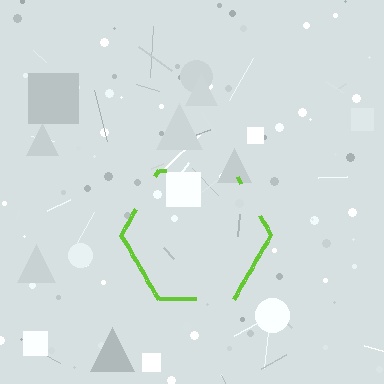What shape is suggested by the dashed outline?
The dashed outline suggests a hexagon.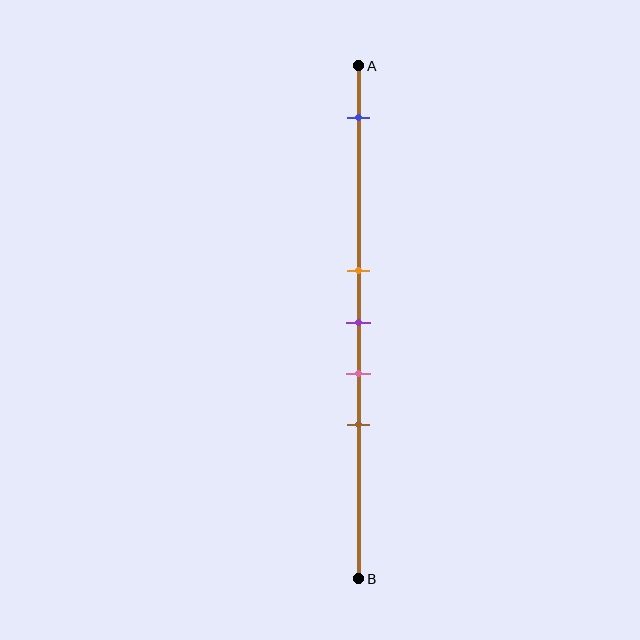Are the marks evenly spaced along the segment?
No, the marks are not evenly spaced.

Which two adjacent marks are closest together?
The orange and purple marks are the closest adjacent pair.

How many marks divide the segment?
There are 5 marks dividing the segment.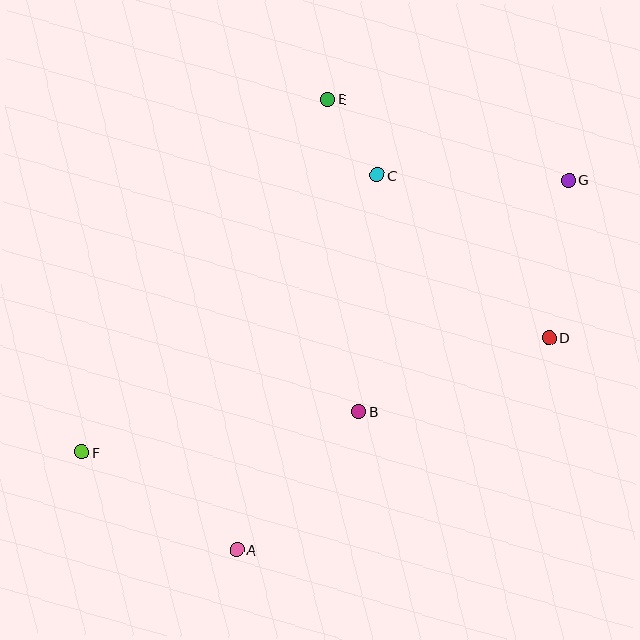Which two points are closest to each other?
Points C and E are closest to each other.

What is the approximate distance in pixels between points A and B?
The distance between A and B is approximately 184 pixels.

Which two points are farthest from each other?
Points F and G are farthest from each other.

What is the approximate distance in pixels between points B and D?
The distance between B and D is approximately 204 pixels.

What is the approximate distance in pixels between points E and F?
The distance between E and F is approximately 430 pixels.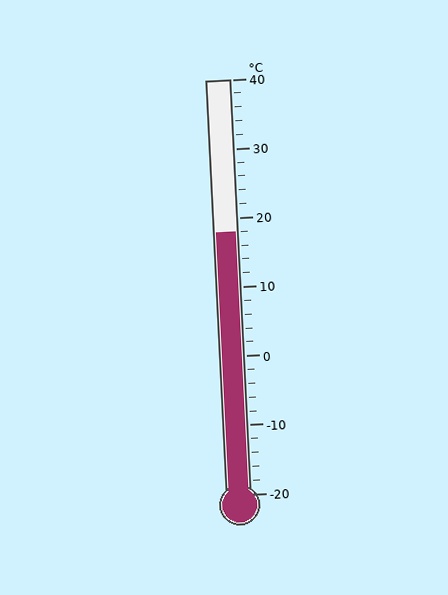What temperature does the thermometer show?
The thermometer shows approximately 18°C.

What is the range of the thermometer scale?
The thermometer scale ranges from -20°C to 40°C.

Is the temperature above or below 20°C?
The temperature is below 20°C.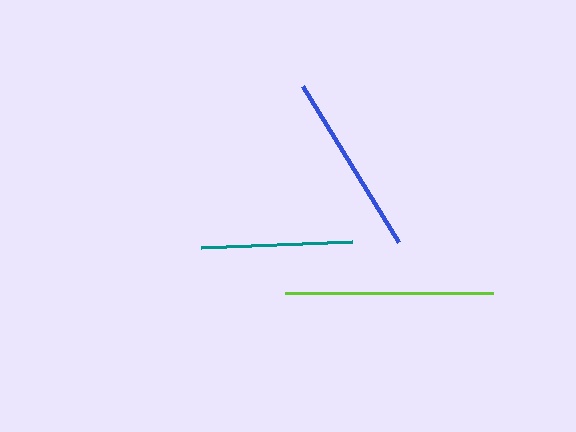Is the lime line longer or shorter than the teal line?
The lime line is longer than the teal line.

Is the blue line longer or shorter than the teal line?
The blue line is longer than the teal line.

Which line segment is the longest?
The lime line is the longest at approximately 208 pixels.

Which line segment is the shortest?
The teal line is the shortest at approximately 151 pixels.